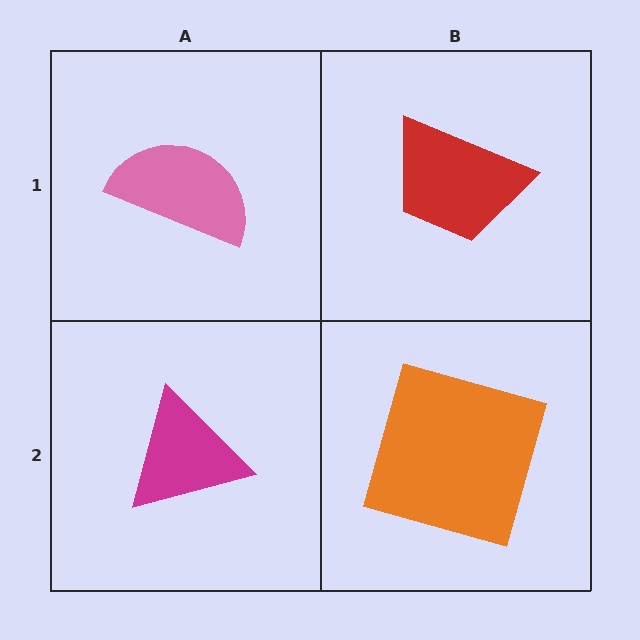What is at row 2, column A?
A magenta triangle.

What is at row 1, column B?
A red trapezoid.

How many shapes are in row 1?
2 shapes.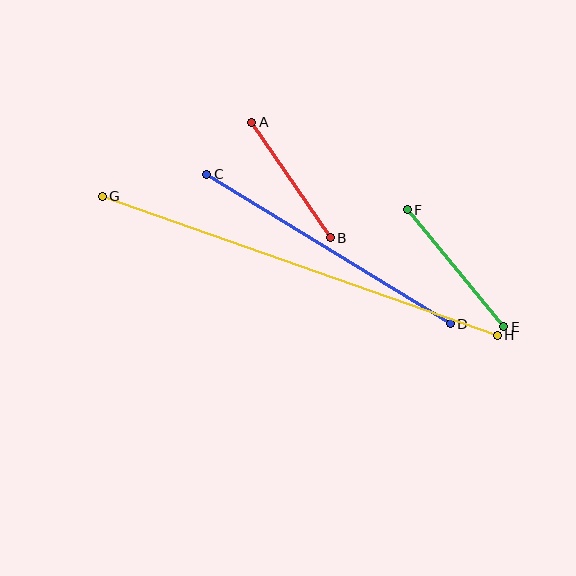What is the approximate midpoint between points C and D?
The midpoint is at approximately (328, 249) pixels.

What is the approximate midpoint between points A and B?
The midpoint is at approximately (291, 180) pixels.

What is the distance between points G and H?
The distance is approximately 418 pixels.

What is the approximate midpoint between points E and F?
The midpoint is at approximately (455, 268) pixels.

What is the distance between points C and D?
The distance is approximately 286 pixels.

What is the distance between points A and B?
The distance is approximately 140 pixels.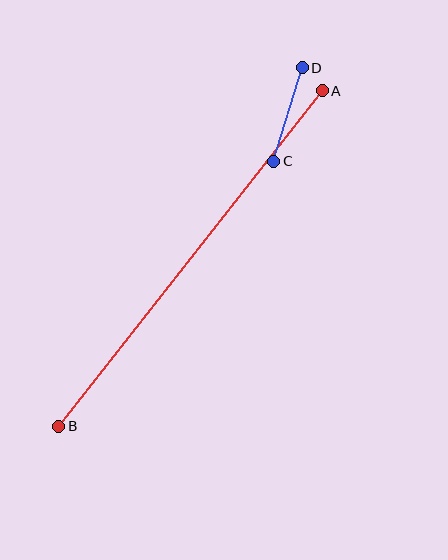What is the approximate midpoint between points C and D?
The midpoint is at approximately (288, 114) pixels.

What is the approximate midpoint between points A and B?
The midpoint is at approximately (191, 259) pixels.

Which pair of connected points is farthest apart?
Points A and B are farthest apart.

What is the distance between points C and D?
The distance is approximately 97 pixels.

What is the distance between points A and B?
The distance is approximately 426 pixels.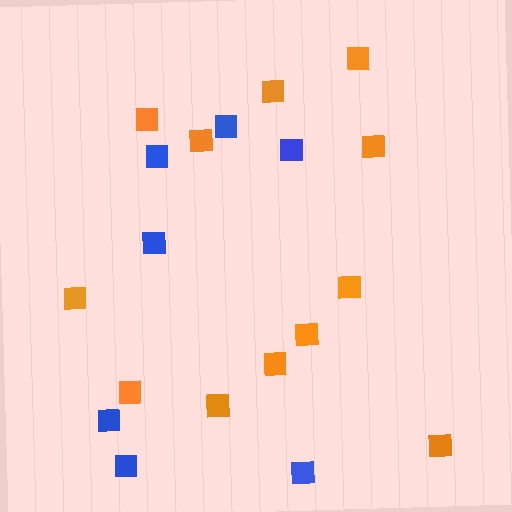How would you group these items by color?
There are 2 groups: one group of blue squares (7) and one group of orange squares (12).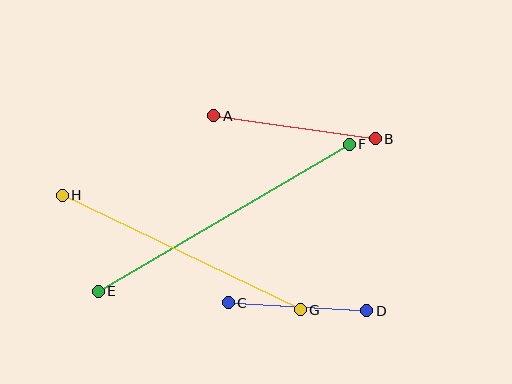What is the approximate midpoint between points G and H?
The midpoint is at approximately (181, 253) pixels.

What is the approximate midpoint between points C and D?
The midpoint is at approximately (297, 307) pixels.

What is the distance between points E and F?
The distance is approximately 291 pixels.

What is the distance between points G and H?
The distance is approximately 264 pixels.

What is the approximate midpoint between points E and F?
The midpoint is at approximately (224, 218) pixels.